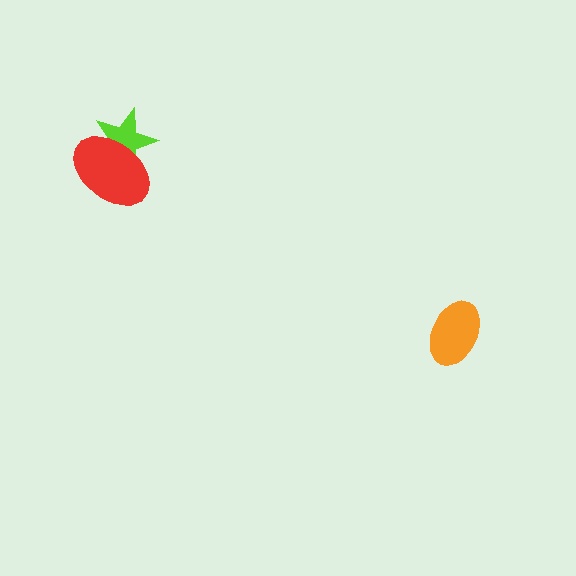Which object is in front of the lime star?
The red ellipse is in front of the lime star.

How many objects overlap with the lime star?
1 object overlaps with the lime star.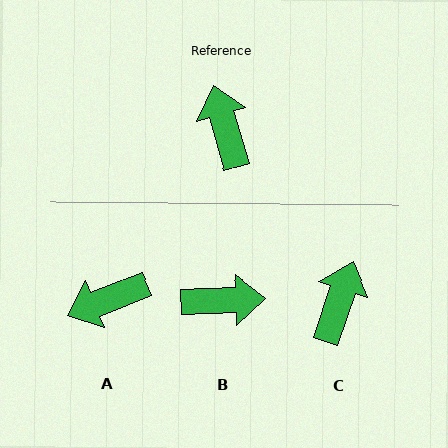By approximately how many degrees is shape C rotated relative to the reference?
Approximately 34 degrees clockwise.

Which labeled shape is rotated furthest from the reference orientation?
B, about 104 degrees away.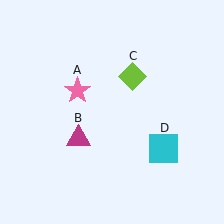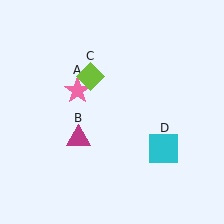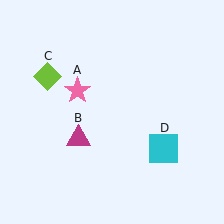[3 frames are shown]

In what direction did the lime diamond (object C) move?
The lime diamond (object C) moved left.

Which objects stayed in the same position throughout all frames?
Pink star (object A) and magenta triangle (object B) and cyan square (object D) remained stationary.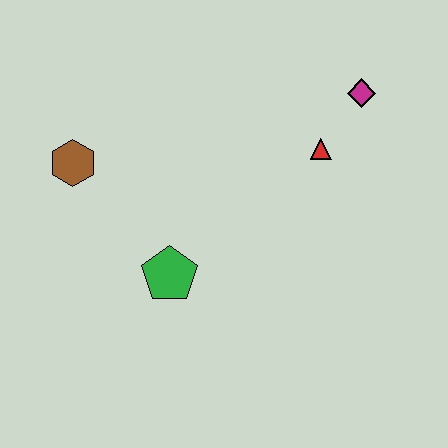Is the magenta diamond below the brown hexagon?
No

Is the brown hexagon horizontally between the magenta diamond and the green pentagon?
No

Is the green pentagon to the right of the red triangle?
No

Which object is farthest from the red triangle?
The brown hexagon is farthest from the red triangle.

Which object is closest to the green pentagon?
The brown hexagon is closest to the green pentagon.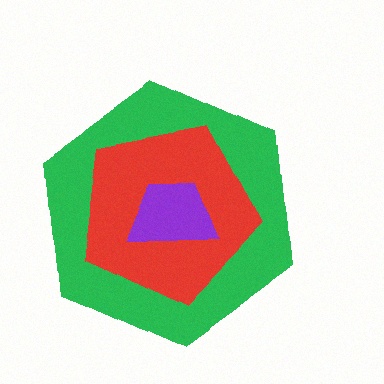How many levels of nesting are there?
3.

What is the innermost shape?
The purple trapezoid.